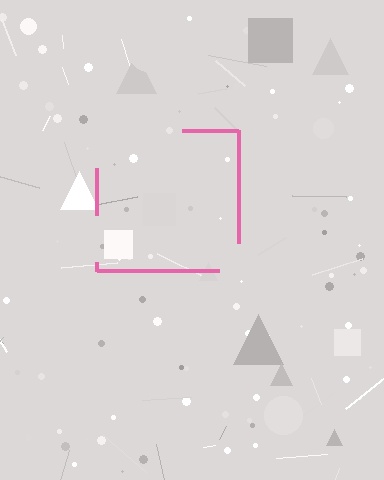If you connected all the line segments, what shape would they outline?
They would outline a square.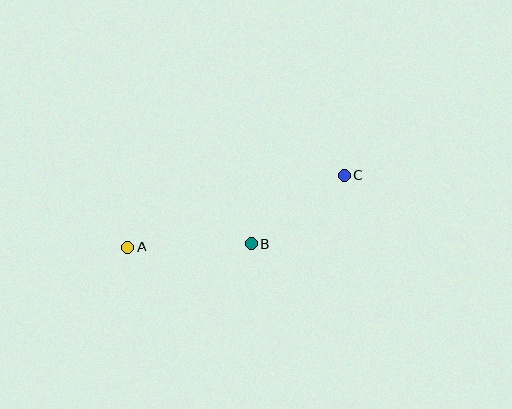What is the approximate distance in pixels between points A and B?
The distance between A and B is approximately 124 pixels.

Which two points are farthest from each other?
Points A and C are farthest from each other.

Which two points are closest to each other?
Points B and C are closest to each other.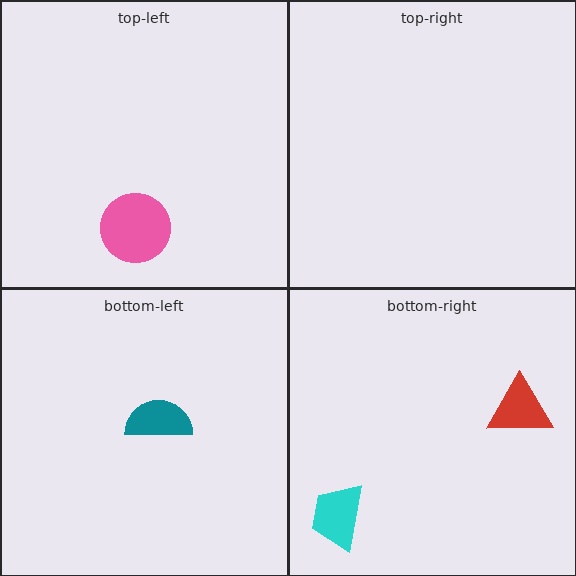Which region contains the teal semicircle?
The bottom-left region.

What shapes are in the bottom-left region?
The teal semicircle.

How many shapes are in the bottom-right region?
2.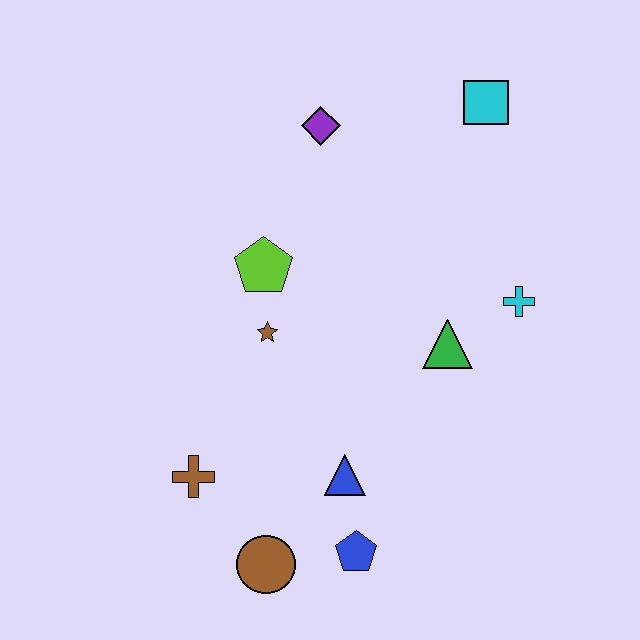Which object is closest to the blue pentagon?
The blue triangle is closest to the blue pentagon.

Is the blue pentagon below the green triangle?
Yes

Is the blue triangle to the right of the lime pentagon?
Yes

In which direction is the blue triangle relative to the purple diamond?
The blue triangle is below the purple diamond.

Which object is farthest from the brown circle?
The cyan square is farthest from the brown circle.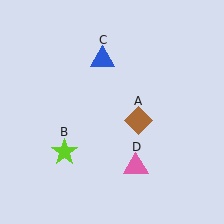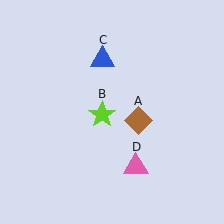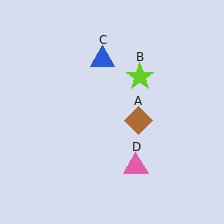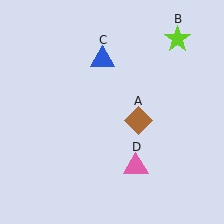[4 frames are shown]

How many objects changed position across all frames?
1 object changed position: lime star (object B).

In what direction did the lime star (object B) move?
The lime star (object B) moved up and to the right.